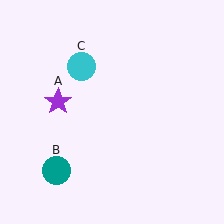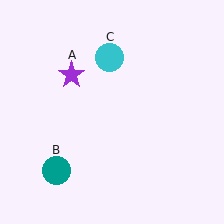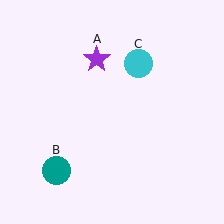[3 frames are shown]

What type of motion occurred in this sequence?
The purple star (object A), cyan circle (object C) rotated clockwise around the center of the scene.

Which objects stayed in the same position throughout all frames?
Teal circle (object B) remained stationary.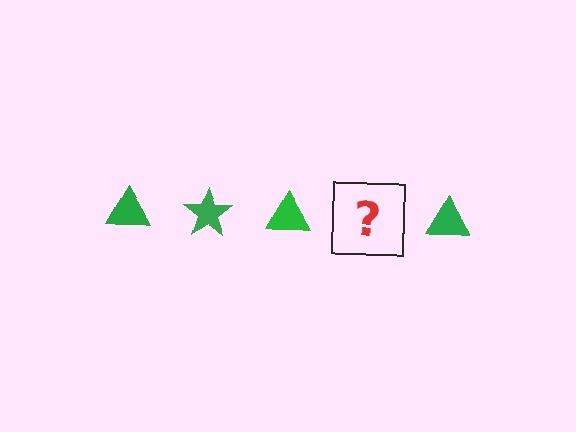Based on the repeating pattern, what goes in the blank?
The blank should be a green star.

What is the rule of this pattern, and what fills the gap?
The rule is that the pattern cycles through triangle, star shapes in green. The gap should be filled with a green star.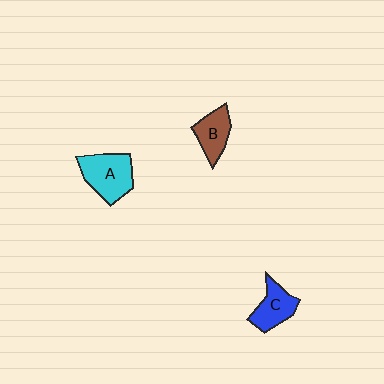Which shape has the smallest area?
Shape B (brown).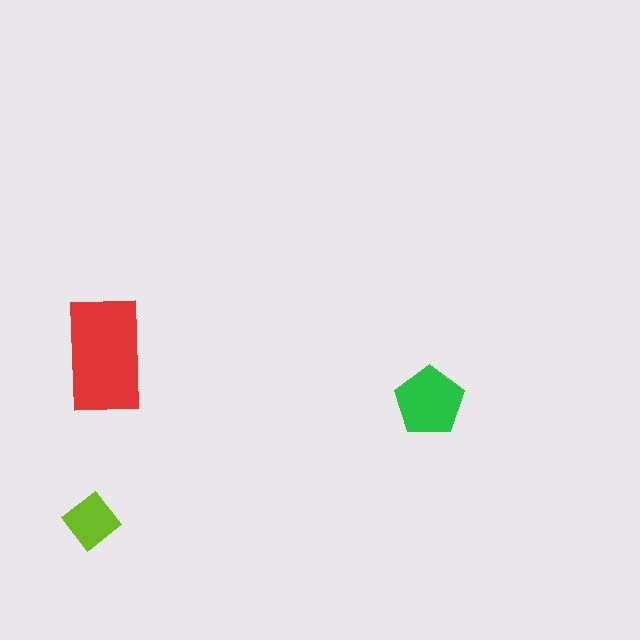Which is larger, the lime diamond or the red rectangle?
The red rectangle.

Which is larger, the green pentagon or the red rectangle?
The red rectangle.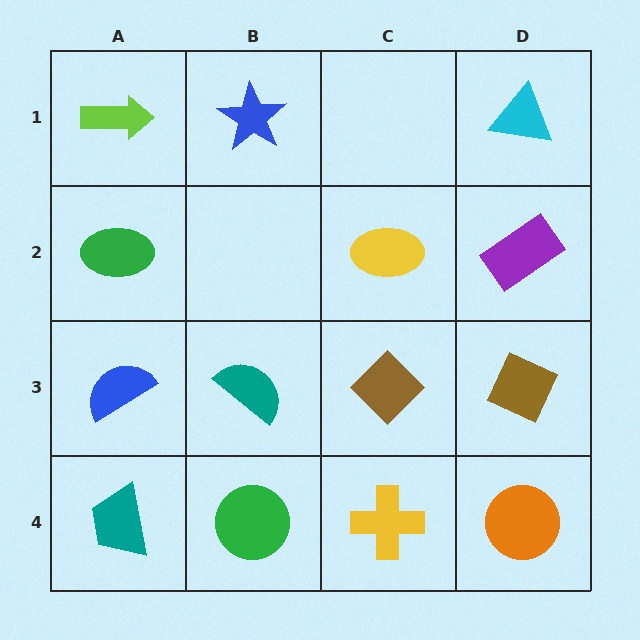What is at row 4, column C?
A yellow cross.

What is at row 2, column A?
A green ellipse.